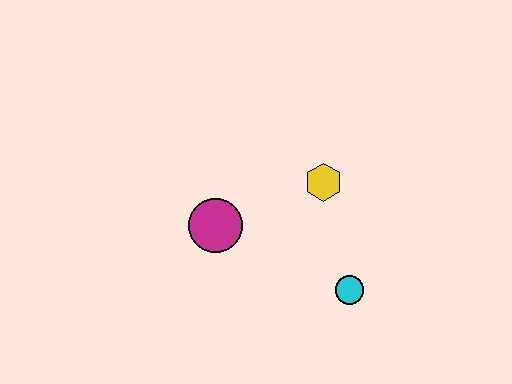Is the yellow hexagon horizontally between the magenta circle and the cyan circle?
Yes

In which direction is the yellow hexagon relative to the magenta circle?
The yellow hexagon is to the right of the magenta circle.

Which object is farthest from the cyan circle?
The magenta circle is farthest from the cyan circle.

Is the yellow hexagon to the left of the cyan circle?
Yes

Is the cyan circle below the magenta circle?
Yes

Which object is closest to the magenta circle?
The yellow hexagon is closest to the magenta circle.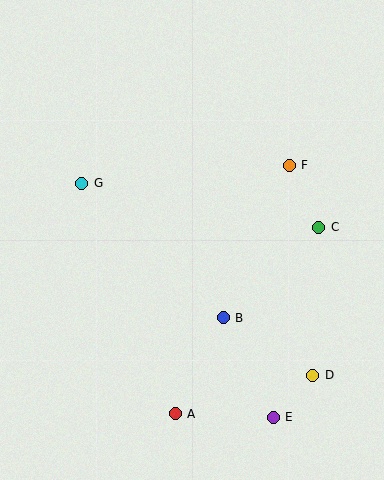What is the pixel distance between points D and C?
The distance between D and C is 148 pixels.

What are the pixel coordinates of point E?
Point E is at (273, 417).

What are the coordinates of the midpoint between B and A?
The midpoint between B and A is at (199, 366).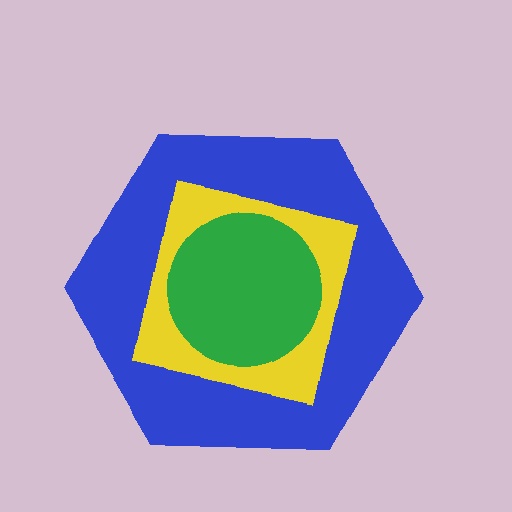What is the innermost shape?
The green circle.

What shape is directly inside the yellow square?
The green circle.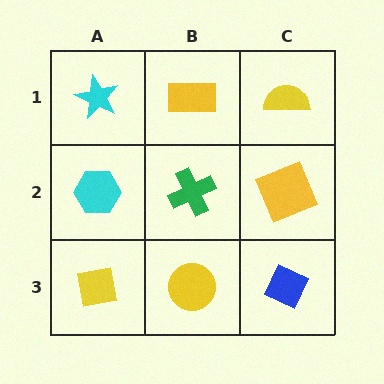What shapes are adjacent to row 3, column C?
A yellow square (row 2, column C), a yellow circle (row 3, column B).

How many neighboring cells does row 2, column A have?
3.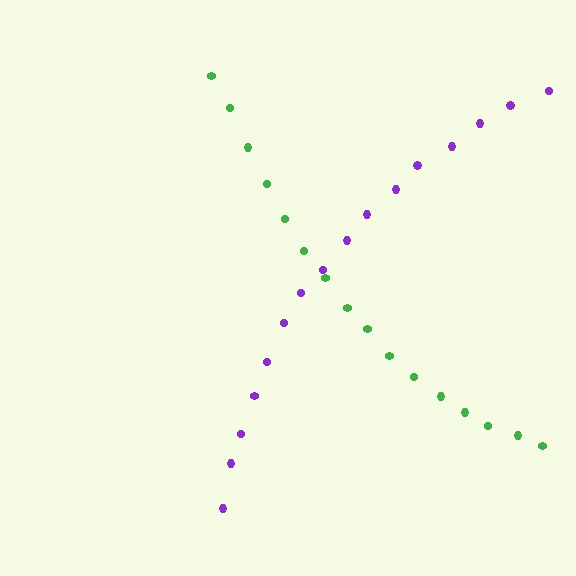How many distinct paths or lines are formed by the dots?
There are 2 distinct paths.